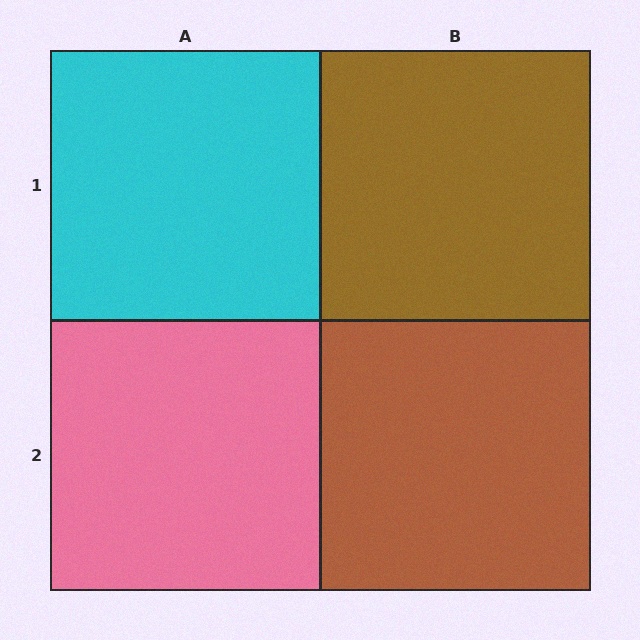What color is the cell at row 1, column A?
Cyan.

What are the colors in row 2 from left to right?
Pink, brown.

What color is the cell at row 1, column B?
Brown.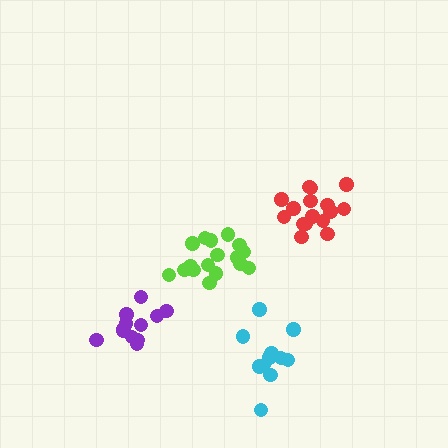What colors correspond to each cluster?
The clusters are colored: cyan, purple, lime, red.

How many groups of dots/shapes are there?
There are 4 groups.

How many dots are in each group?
Group 1: 11 dots, Group 2: 12 dots, Group 3: 17 dots, Group 4: 16 dots (56 total).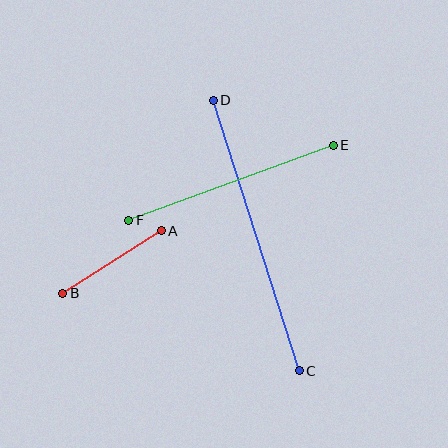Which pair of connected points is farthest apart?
Points C and D are farthest apart.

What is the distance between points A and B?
The distance is approximately 117 pixels.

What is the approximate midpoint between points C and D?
The midpoint is at approximately (256, 235) pixels.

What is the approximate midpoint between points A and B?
The midpoint is at approximately (112, 262) pixels.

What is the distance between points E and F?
The distance is approximately 218 pixels.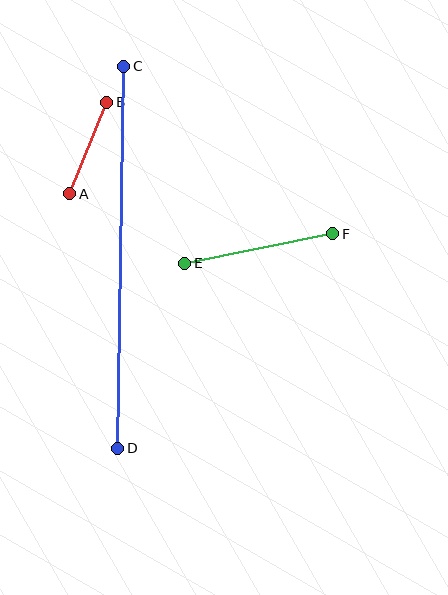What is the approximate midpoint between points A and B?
The midpoint is at approximately (88, 148) pixels.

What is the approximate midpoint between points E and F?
The midpoint is at approximately (259, 248) pixels.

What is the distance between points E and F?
The distance is approximately 151 pixels.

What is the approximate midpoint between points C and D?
The midpoint is at approximately (121, 257) pixels.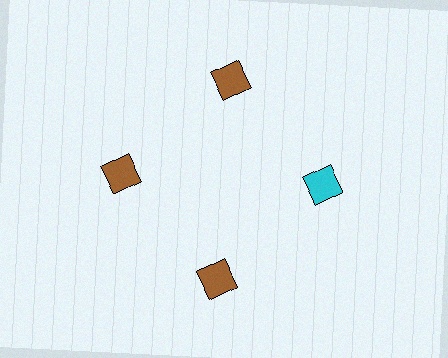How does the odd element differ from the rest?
It has a different color: cyan instead of brown.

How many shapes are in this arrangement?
There are 4 shapes arranged in a ring pattern.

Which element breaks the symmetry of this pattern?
The cyan diamond at roughly the 3 o'clock position breaks the symmetry. All other shapes are brown diamonds.